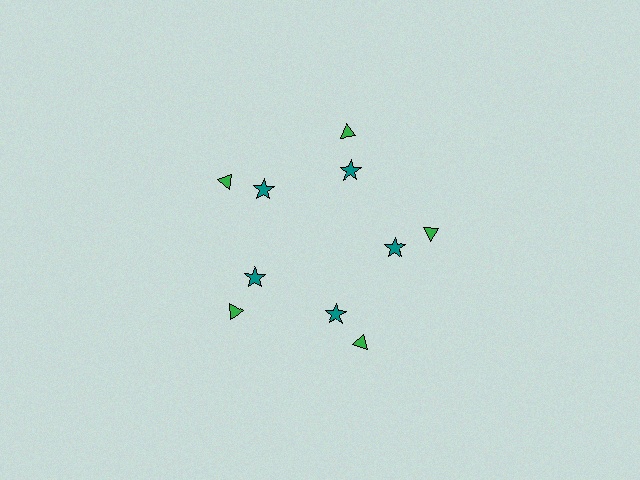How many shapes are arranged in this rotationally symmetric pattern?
There are 10 shapes, arranged in 5 groups of 2.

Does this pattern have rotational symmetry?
Yes, this pattern has 5-fold rotational symmetry. It looks the same after rotating 72 degrees around the center.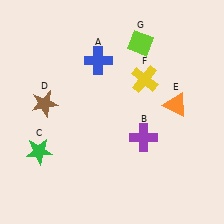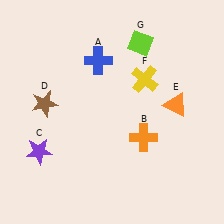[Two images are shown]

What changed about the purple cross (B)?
In Image 1, B is purple. In Image 2, it changed to orange.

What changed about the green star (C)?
In Image 1, C is green. In Image 2, it changed to purple.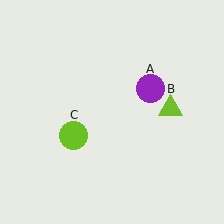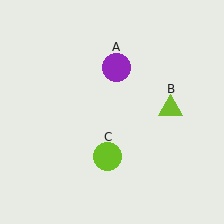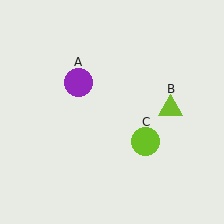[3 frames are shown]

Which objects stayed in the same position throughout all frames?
Lime triangle (object B) remained stationary.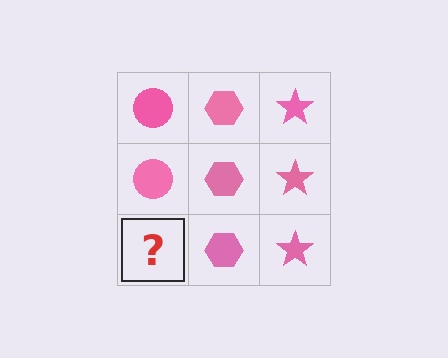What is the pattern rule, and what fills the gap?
The rule is that each column has a consistent shape. The gap should be filled with a pink circle.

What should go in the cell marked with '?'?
The missing cell should contain a pink circle.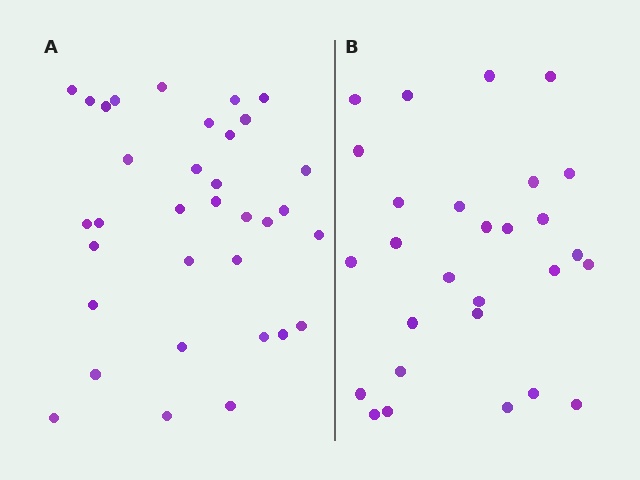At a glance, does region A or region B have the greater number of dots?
Region A (the left region) has more dots.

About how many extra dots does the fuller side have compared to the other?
Region A has about 6 more dots than region B.